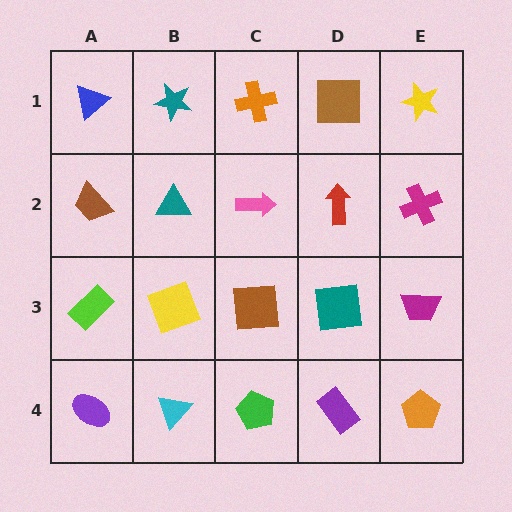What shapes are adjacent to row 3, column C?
A pink arrow (row 2, column C), a green pentagon (row 4, column C), a yellow square (row 3, column B), a teal square (row 3, column D).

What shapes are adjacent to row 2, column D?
A brown square (row 1, column D), a teal square (row 3, column D), a pink arrow (row 2, column C), a magenta cross (row 2, column E).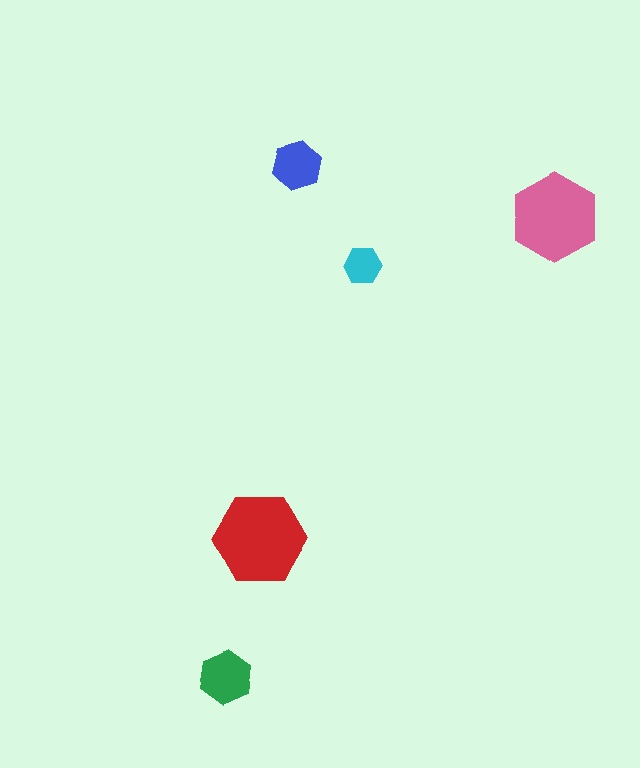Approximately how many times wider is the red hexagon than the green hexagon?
About 1.5 times wider.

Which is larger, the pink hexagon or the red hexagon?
The red one.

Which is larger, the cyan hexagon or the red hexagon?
The red one.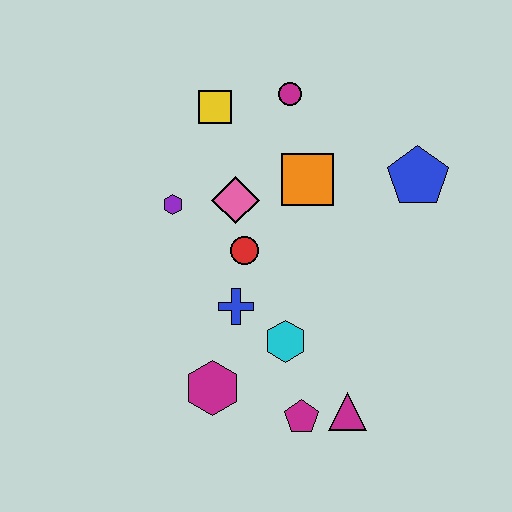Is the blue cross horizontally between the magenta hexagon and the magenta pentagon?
Yes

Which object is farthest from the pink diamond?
The magenta triangle is farthest from the pink diamond.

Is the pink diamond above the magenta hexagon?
Yes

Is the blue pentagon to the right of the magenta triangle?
Yes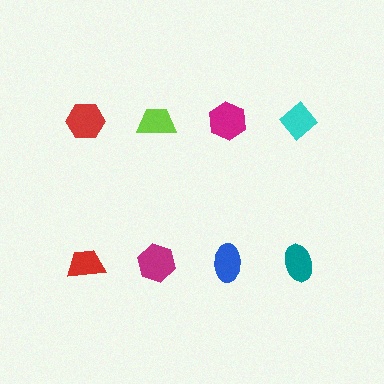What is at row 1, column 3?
A magenta hexagon.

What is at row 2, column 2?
A magenta hexagon.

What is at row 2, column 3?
A blue ellipse.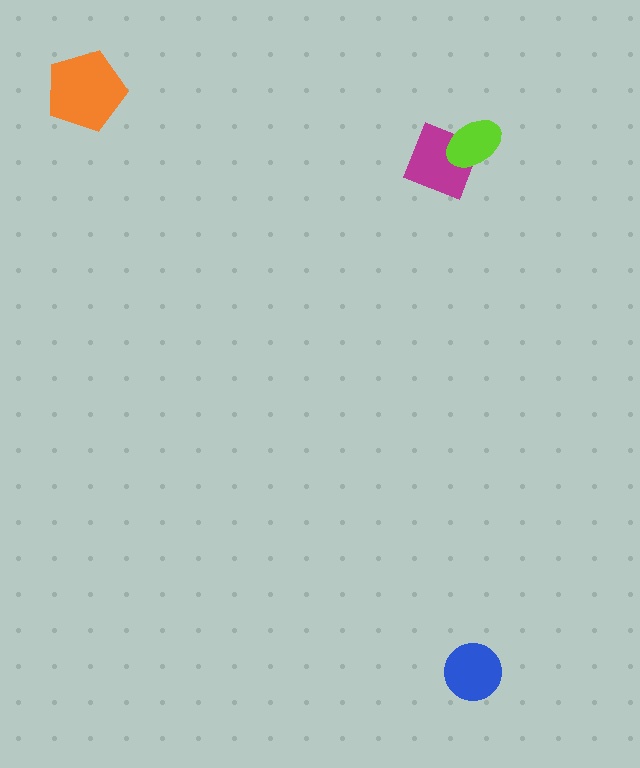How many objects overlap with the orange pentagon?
0 objects overlap with the orange pentagon.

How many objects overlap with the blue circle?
0 objects overlap with the blue circle.